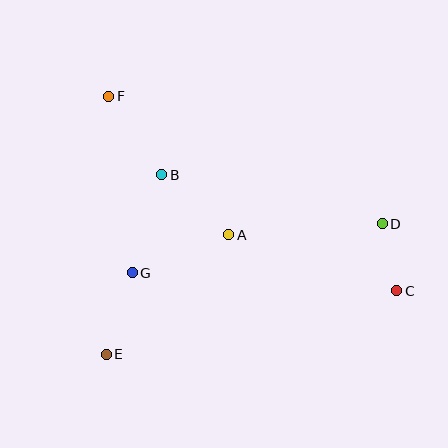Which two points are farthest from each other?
Points C and F are farthest from each other.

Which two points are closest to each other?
Points C and D are closest to each other.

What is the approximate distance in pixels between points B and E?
The distance between B and E is approximately 188 pixels.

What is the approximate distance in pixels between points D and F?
The distance between D and F is approximately 302 pixels.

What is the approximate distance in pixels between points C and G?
The distance between C and G is approximately 265 pixels.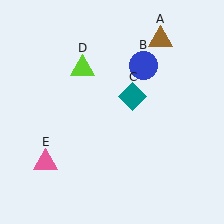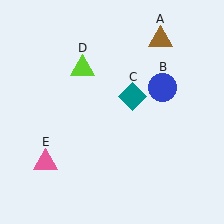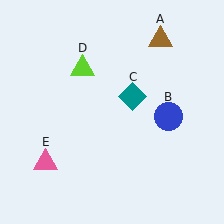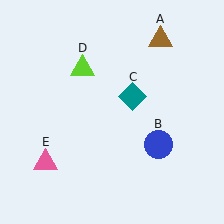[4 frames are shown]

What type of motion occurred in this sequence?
The blue circle (object B) rotated clockwise around the center of the scene.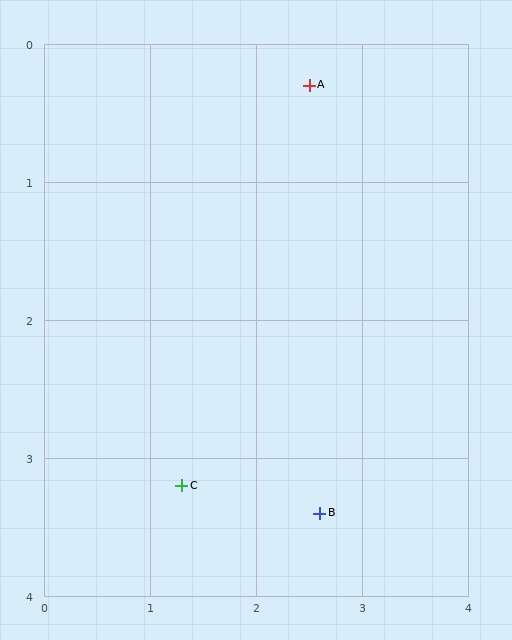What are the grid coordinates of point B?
Point B is at approximately (2.6, 3.4).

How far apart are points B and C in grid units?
Points B and C are about 1.3 grid units apart.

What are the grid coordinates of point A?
Point A is at approximately (2.5, 0.3).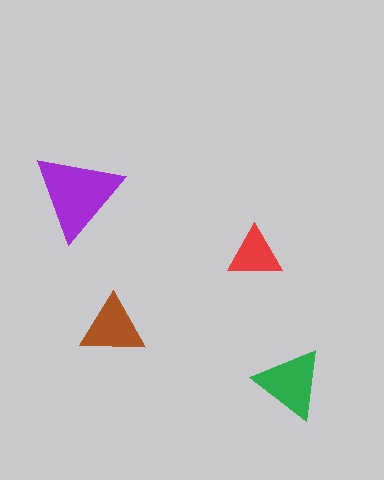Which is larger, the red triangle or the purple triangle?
The purple one.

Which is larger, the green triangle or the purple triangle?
The purple one.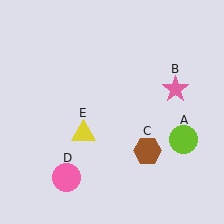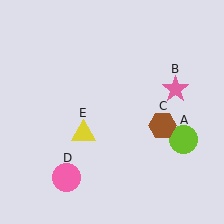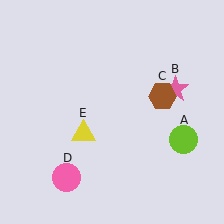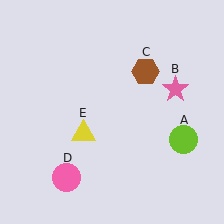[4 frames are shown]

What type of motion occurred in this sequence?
The brown hexagon (object C) rotated counterclockwise around the center of the scene.